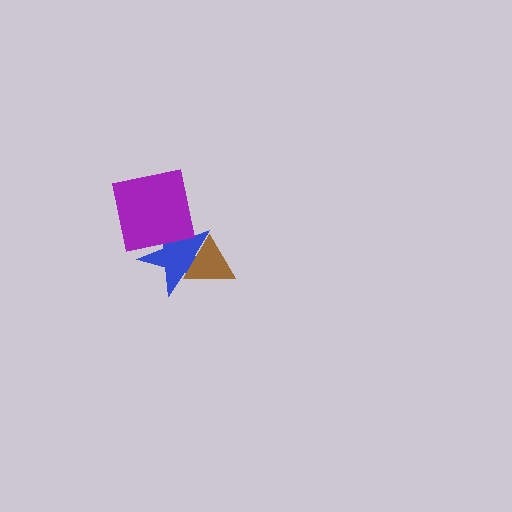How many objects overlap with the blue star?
2 objects overlap with the blue star.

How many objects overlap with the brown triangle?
1 object overlaps with the brown triangle.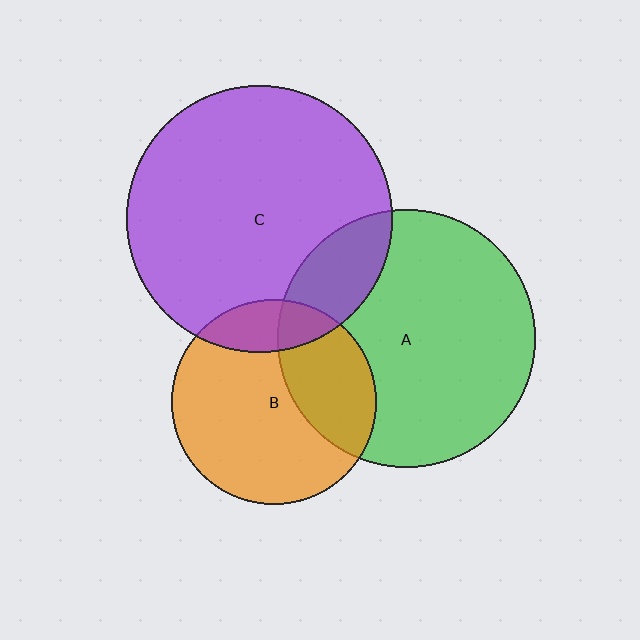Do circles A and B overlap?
Yes.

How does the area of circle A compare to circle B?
Approximately 1.6 times.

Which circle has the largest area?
Circle C (purple).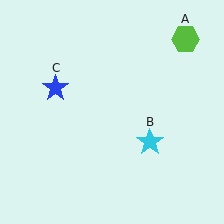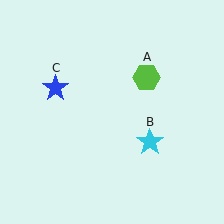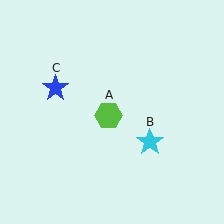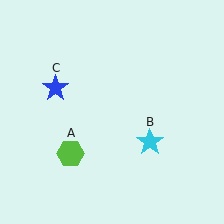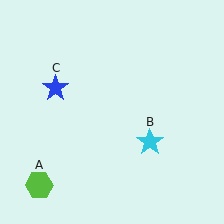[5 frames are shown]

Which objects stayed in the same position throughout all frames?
Cyan star (object B) and blue star (object C) remained stationary.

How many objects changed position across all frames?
1 object changed position: lime hexagon (object A).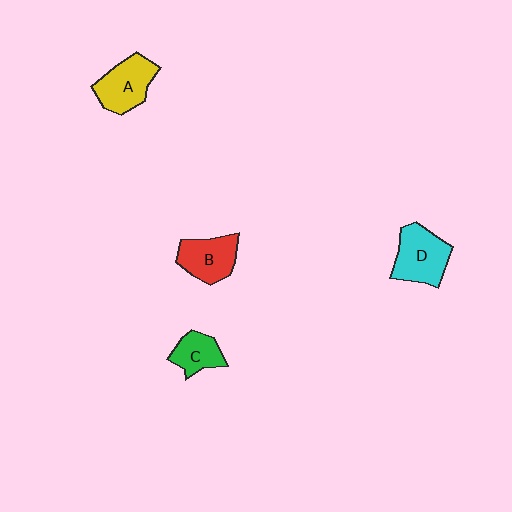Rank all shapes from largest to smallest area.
From largest to smallest: D (cyan), A (yellow), B (red), C (green).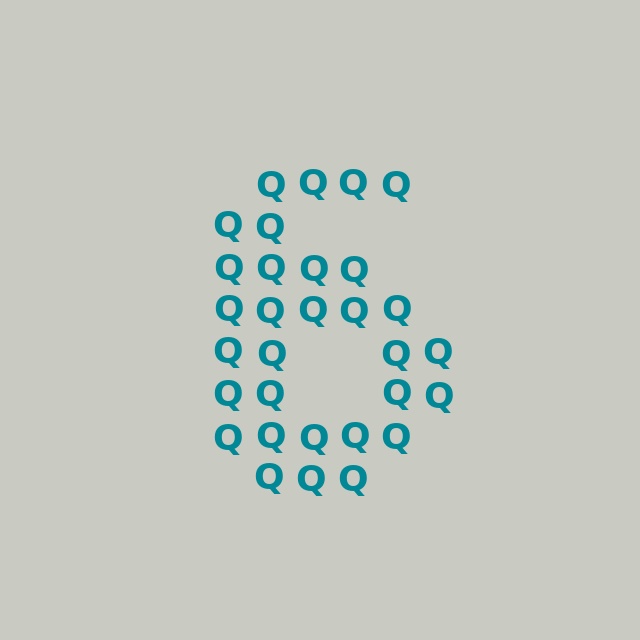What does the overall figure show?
The overall figure shows the digit 6.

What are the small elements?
The small elements are letter Q's.